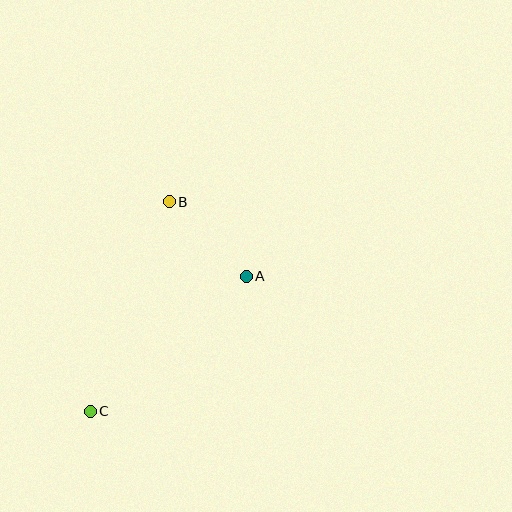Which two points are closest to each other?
Points A and B are closest to each other.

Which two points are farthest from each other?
Points B and C are farthest from each other.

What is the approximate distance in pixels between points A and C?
The distance between A and C is approximately 206 pixels.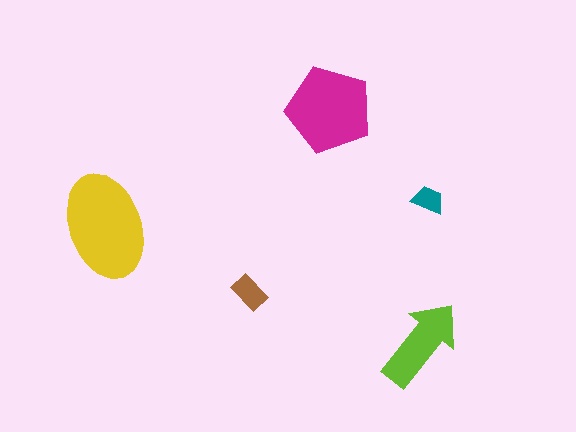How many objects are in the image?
There are 5 objects in the image.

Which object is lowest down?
The lime arrow is bottommost.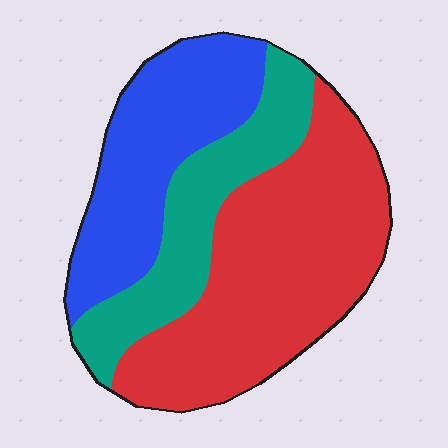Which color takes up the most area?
Red, at roughly 50%.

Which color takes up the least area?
Teal, at roughly 25%.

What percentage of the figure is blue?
Blue covers 29% of the figure.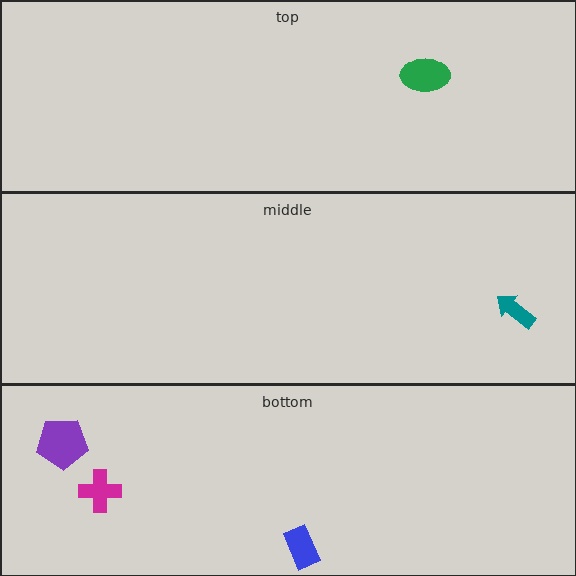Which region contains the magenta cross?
The bottom region.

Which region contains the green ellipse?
The top region.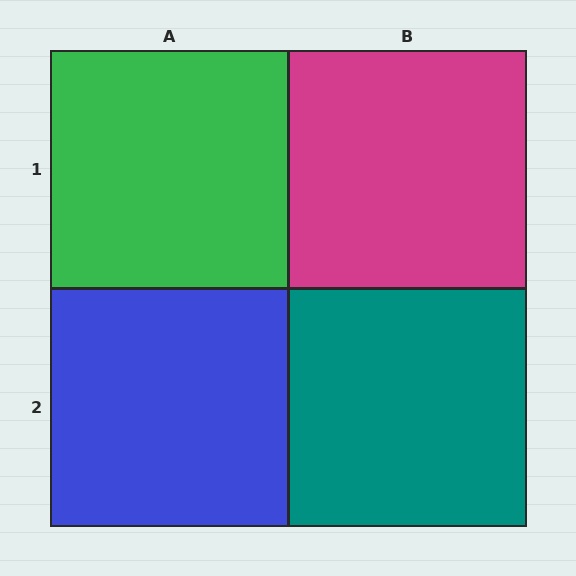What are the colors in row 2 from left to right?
Blue, teal.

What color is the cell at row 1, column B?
Magenta.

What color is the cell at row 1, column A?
Green.